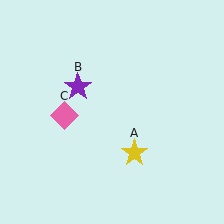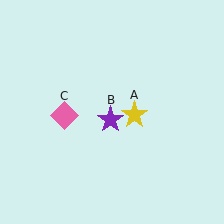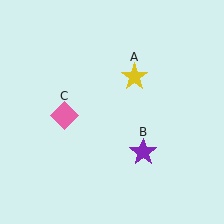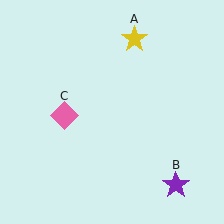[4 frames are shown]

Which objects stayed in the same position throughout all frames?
Pink diamond (object C) remained stationary.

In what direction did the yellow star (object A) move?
The yellow star (object A) moved up.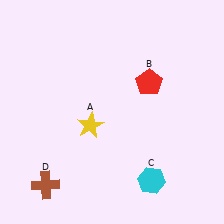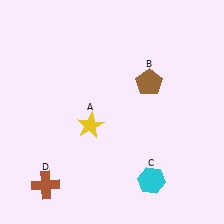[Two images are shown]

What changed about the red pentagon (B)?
In Image 1, B is red. In Image 2, it changed to brown.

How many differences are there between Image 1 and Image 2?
There is 1 difference between the two images.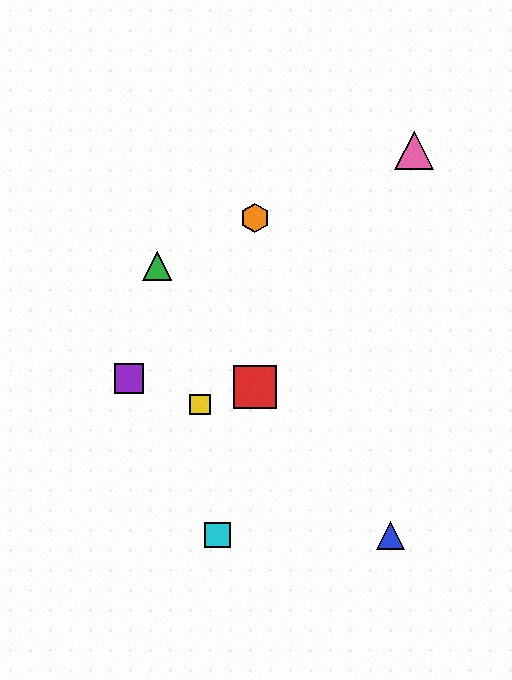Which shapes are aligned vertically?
The red square, the orange hexagon are aligned vertically.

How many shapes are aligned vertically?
2 shapes (the red square, the orange hexagon) are aligned vertically.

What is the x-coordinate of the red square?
The red square is at x≈255.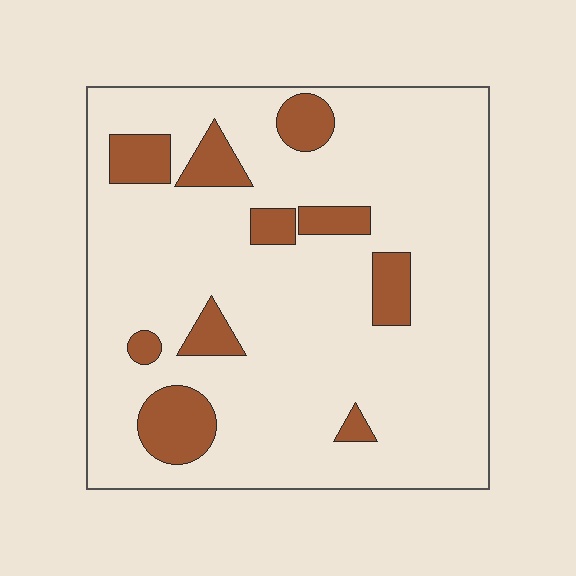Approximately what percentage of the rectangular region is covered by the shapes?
Approximately 15%.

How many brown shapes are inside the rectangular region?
10.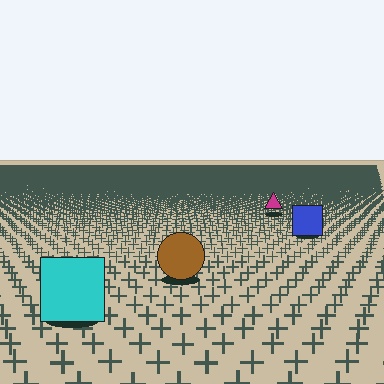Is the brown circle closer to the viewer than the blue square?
Yes. The brown circle is closer — you can tell from the texture gradient: the ground texture is coarser near it.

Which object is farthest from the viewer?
The magenta triangle is farthest from the viewer. It appears smaller and the ground texture around it is denser.